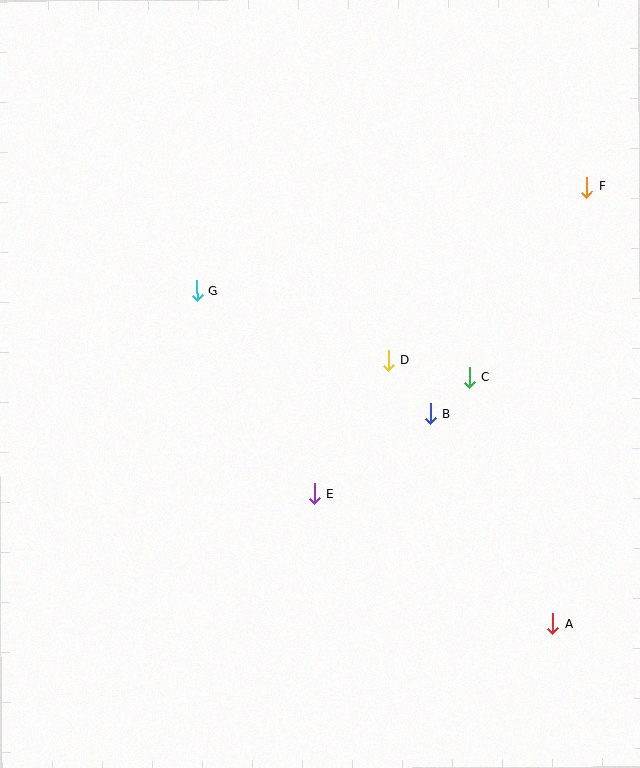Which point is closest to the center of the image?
Point D at (388, 360) is closest to the center.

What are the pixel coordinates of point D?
Point D is at (388, 360).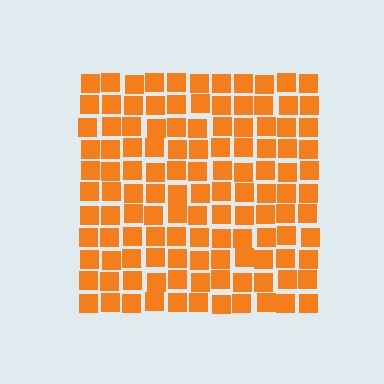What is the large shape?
The large shape is a square.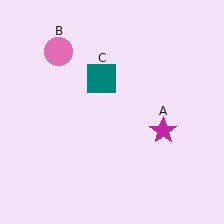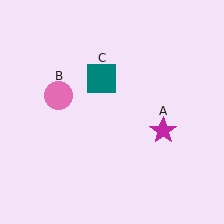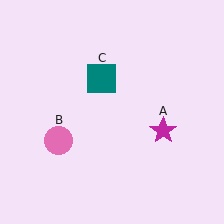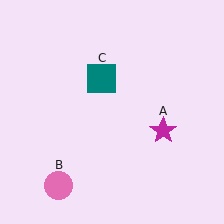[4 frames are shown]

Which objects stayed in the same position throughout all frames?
Magenta star (object A) and teal square (object C) remained stationary.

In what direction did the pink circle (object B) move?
The pink circle (object B) moved down.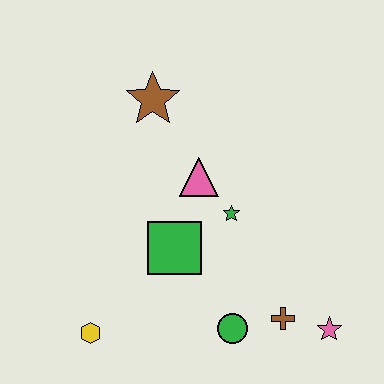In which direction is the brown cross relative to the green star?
The brown cross is below the green star.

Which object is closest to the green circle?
The brown cross is closest to the green circle.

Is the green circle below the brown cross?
Yes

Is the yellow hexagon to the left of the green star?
Yes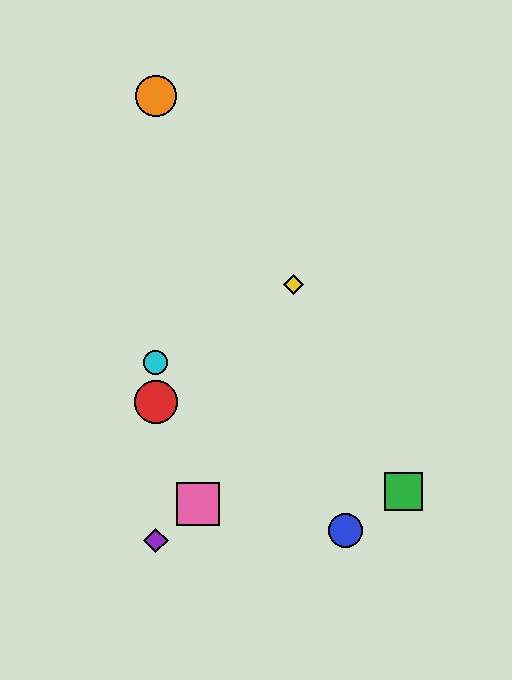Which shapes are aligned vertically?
The red circle, the purple diamond, the orange circle, the cyan circle are aligned vertically.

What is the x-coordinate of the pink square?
The pink square is at x≈198.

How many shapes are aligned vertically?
4 shapes (the red circle, the purple diamond, the orange circle, the cyan circle) are aligned vertically.